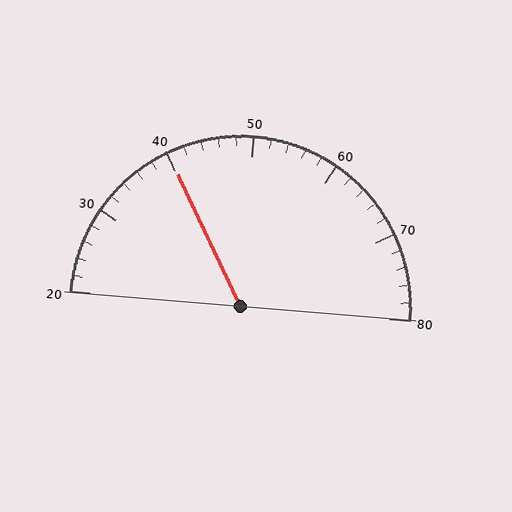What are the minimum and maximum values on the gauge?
The gauge ranges from 20 to 80.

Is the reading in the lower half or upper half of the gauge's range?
The reading is in the lower half of the range (20 to 80).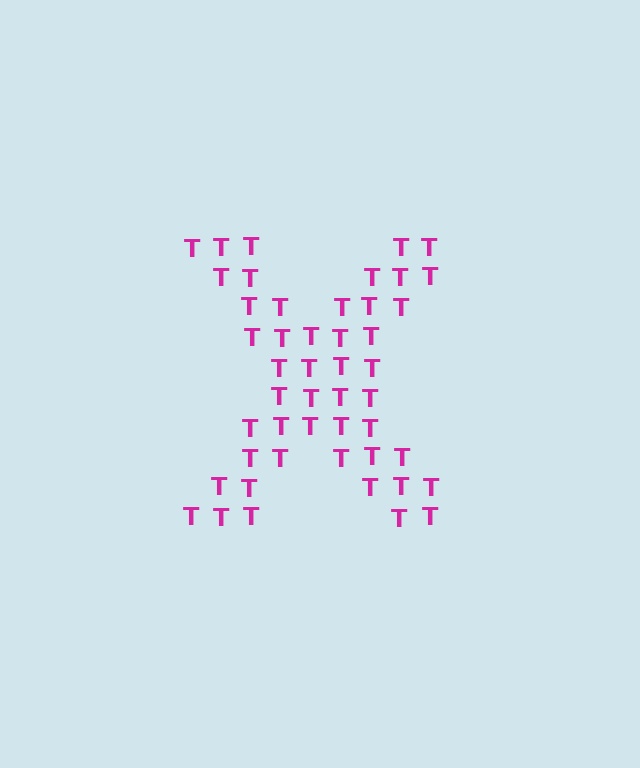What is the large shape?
The large shape is the letter X.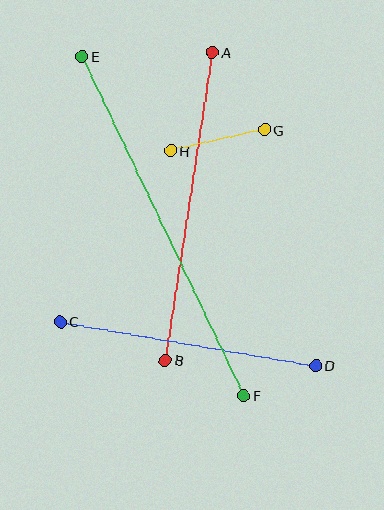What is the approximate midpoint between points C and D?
The midpoint is at approximately (188, 344) pixels.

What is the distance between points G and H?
The distance is approximately 96 pixels.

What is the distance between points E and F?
The distance is approximately 376 pixels.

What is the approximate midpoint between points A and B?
The midpoint is at approximately (189, 206) pixels.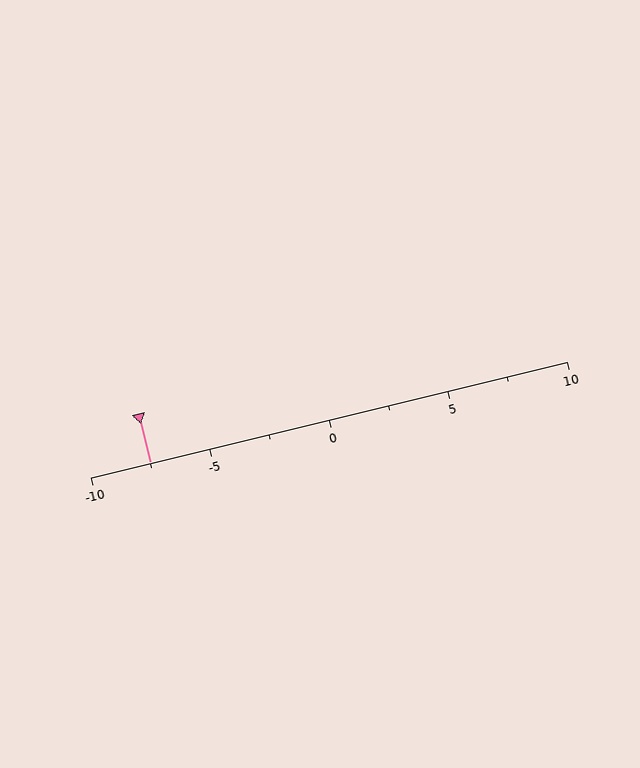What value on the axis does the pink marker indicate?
The marker indicates approximately -7.5.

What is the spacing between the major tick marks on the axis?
The major ticks are spaced 5 apart.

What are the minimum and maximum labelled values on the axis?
The axis runs from -10 to 10.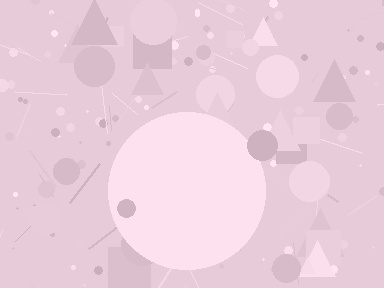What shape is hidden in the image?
A circle is hidden in the image.